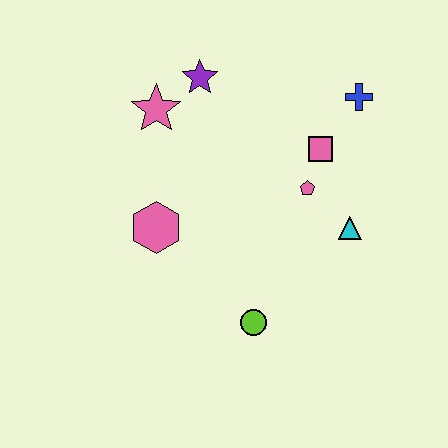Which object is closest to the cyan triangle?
The pink pentagon is closest to the cyan triangle.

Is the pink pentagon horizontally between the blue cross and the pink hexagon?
Yes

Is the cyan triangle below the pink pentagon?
Yes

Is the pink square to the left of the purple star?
No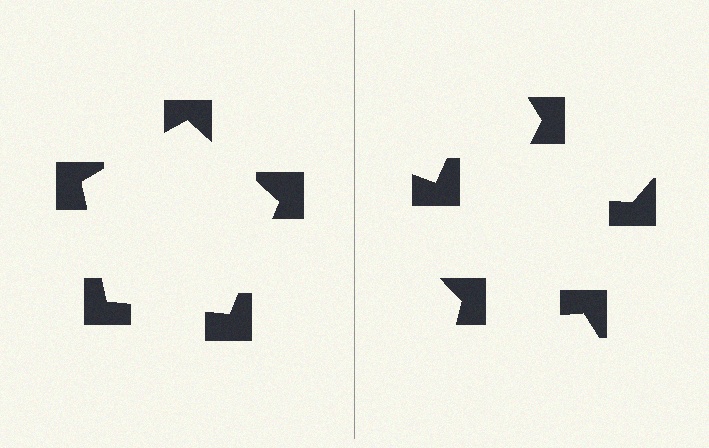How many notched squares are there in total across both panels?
10 — 5 on each side.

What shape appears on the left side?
An illusory pentagon.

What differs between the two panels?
The notched squares are positioned identically on both sides; only the wedge orientations differ. On the left they align to a pentagon; on the right they are misaligned.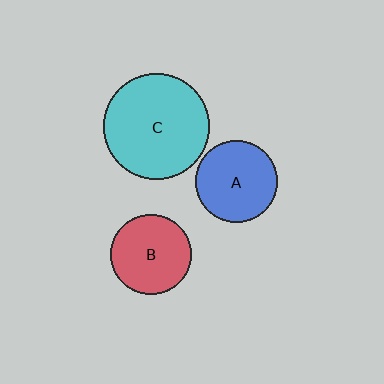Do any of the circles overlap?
No, none of the circles overlap.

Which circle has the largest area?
Circle C (cyan).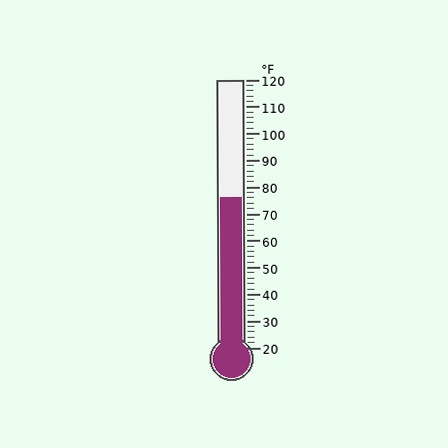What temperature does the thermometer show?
The thermometer shows approximately 76°F.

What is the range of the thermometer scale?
The thermometer scale ranges from 20°F to 120°F.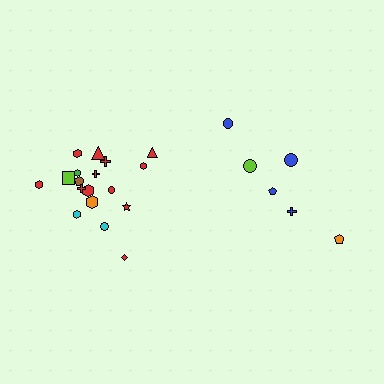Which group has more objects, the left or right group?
The left group.